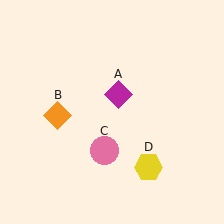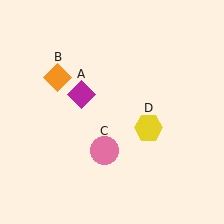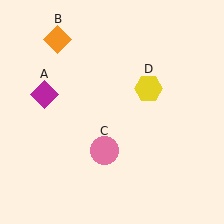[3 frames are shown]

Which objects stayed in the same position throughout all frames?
Pink circle (object C) remained stationary.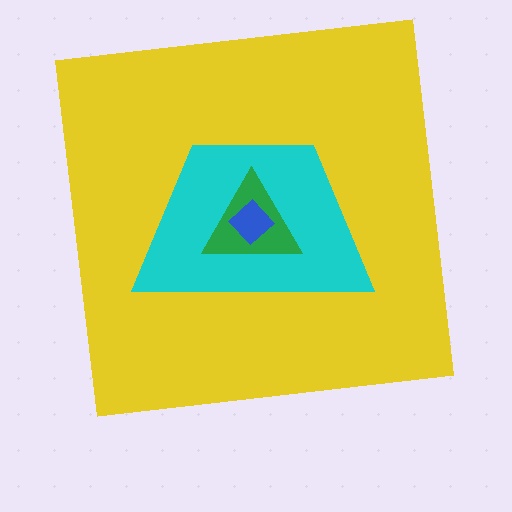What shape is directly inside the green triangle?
The blue diamond.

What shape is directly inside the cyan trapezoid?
The green triangle.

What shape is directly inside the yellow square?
The cyan trapezoid.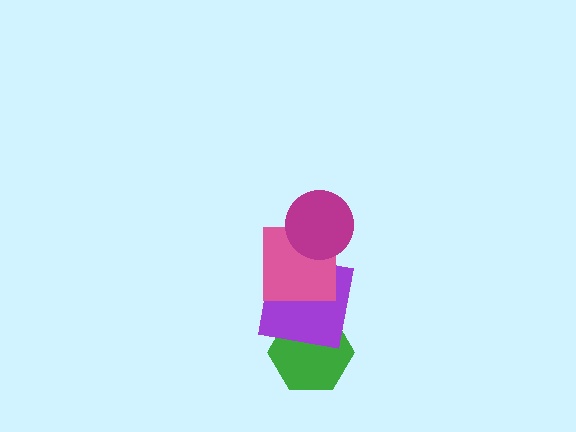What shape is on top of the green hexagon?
The purple square is on top of the green hexagon.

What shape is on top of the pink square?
The magenta circle is on top of the pink square.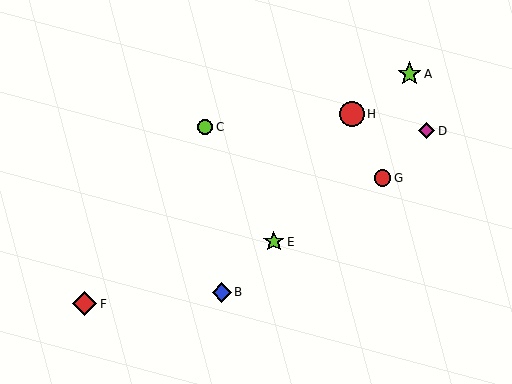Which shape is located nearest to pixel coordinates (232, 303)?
The blue diamond (labeled B) at (222, 292) is nearest to that location.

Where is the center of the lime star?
The center of the lime star is at (274, 242).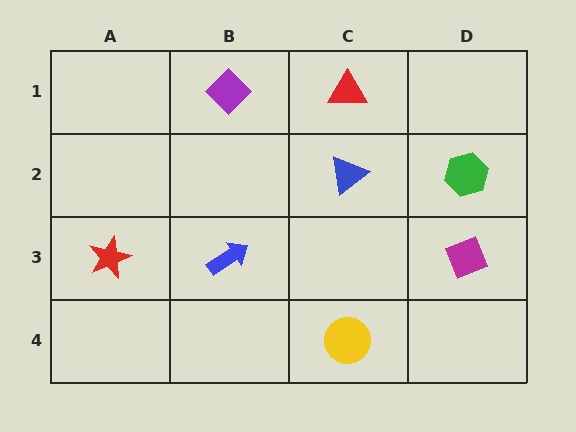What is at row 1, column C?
A red triangle.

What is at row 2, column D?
A green hexagon.